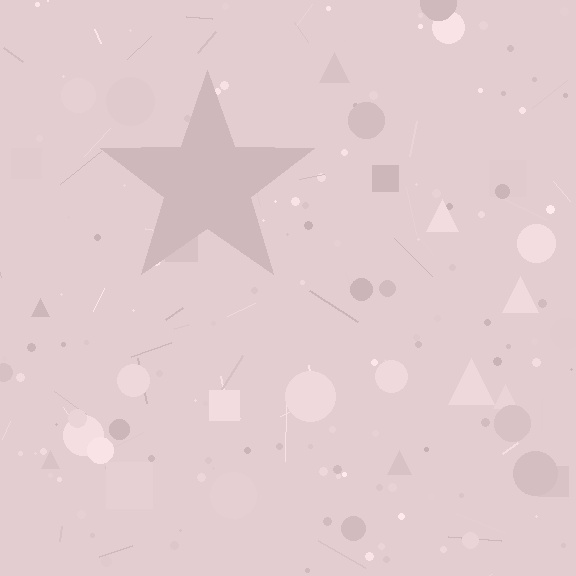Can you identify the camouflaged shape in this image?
The camouflaged shape is a star.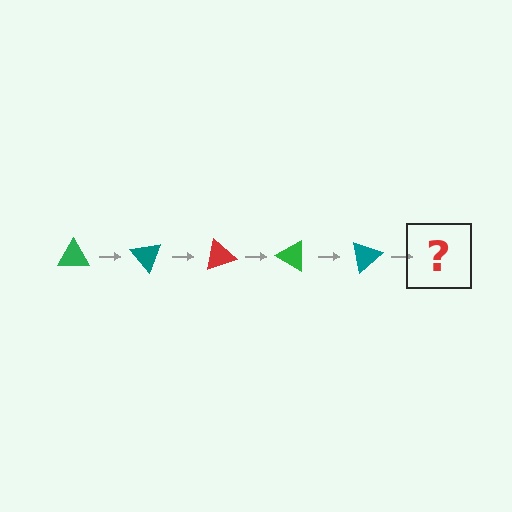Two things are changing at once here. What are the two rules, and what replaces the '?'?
The two rules are that it rotates 50 degrees each step and the color cycles through green, teal, and red. The '?' should be a red triangle, rotated 250 degrees from the start.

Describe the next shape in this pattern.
It should be a red triangle, rotated 250 degrees from the start.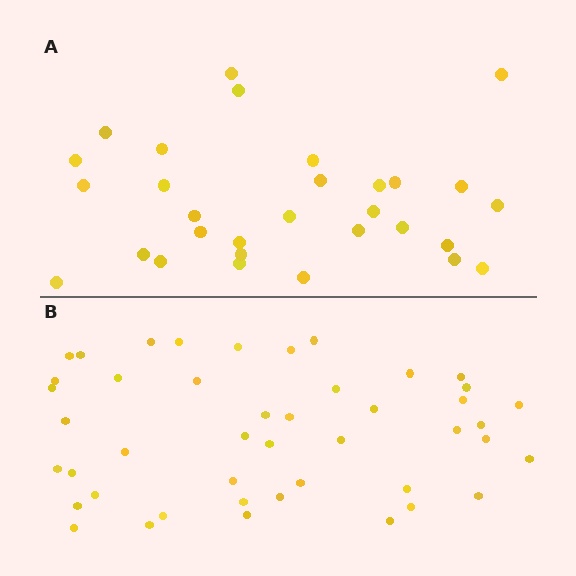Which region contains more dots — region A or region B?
Region B (the bottom region) has more dots.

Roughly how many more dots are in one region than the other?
Region B has approximately 15 more dots than region A.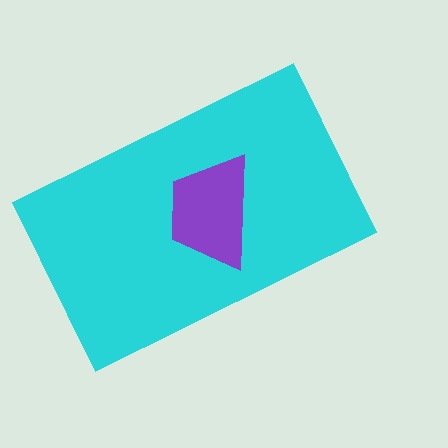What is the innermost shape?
The purple trapezoid.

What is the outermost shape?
The cyan rectangle.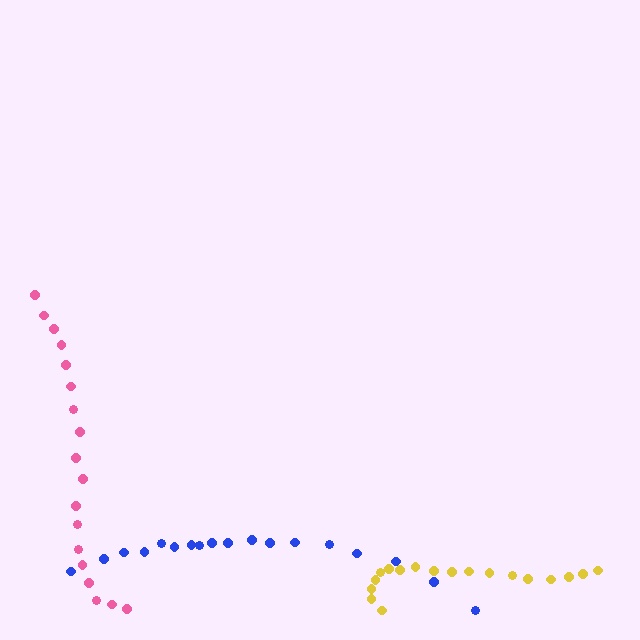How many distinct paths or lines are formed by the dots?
There are 3 distinct paths.